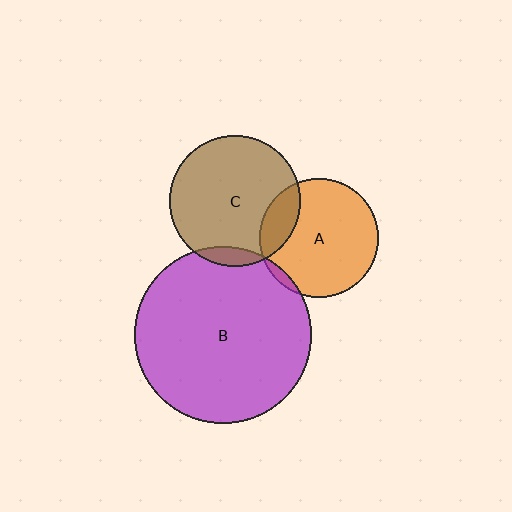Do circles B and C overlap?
Yes.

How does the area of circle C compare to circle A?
Approximately 1.2 times.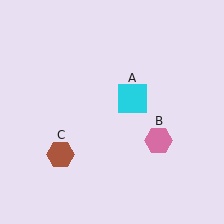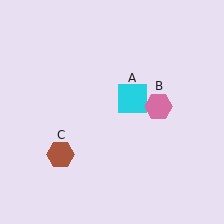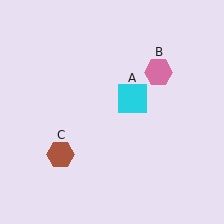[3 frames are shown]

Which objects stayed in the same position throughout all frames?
Cyan square (object A) and brown hexagon (object C) remained stationary.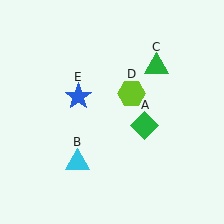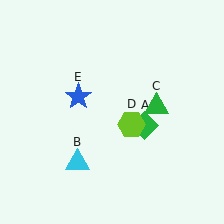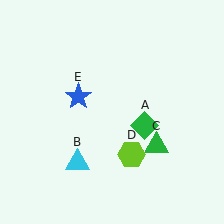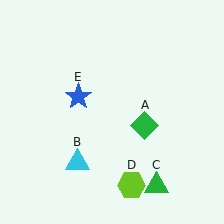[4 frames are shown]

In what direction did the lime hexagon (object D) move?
The lime hexagon (object D) moved down.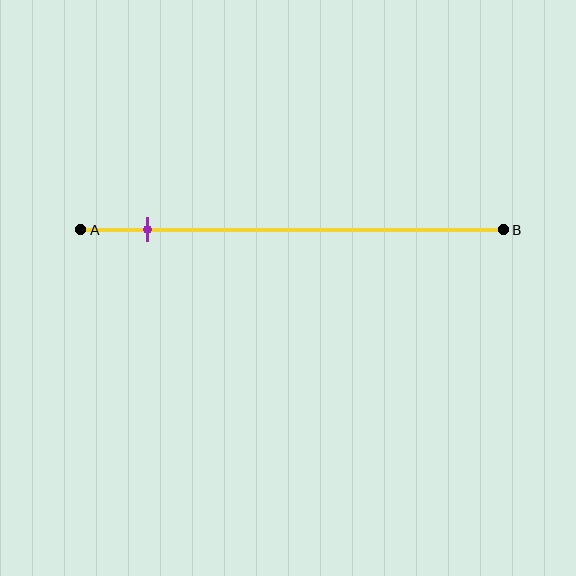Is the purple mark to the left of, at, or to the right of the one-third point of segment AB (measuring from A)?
The purple mark is to the left of the one-third point of segment AB.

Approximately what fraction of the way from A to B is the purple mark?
The purple mark is approximately 15% of the way from A to B.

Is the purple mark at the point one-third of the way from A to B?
No, the mark is at about 15% from A, not at the 33% one-third point.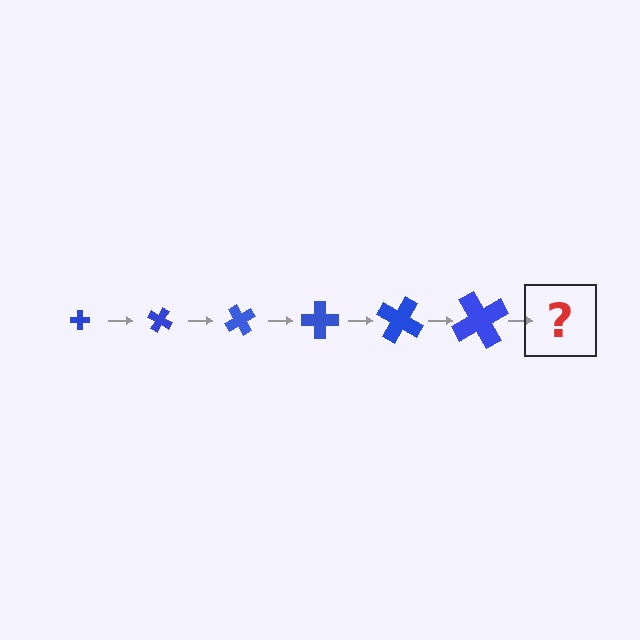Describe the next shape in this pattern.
It should be a cross, larger than the previous one and rotated 180 degrees from the start.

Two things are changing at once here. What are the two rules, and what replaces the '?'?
The two rules are that the cross grows larger each step and it rotates 30 degrees each step. The '?' should be a cross, larger than the previous one and rotated 180 degrees from the start.